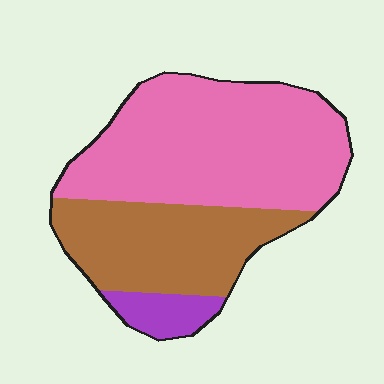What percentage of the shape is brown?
Brown takes up between a quarter and a half of the shape.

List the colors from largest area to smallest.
From largest to smallest: pink, brown, purple.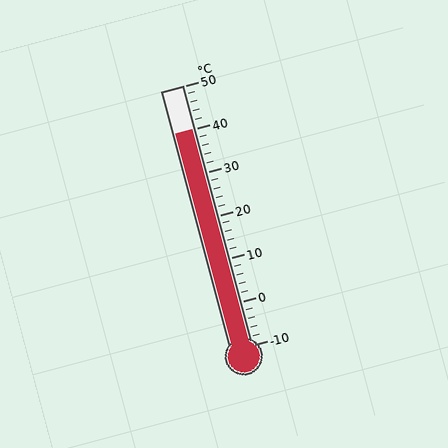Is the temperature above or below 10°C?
The temperature is above 10°C.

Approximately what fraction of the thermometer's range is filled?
The thermometer is filled to approximately 85% of its range.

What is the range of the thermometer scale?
The thermometer scale ranges from -10°C to 50°C.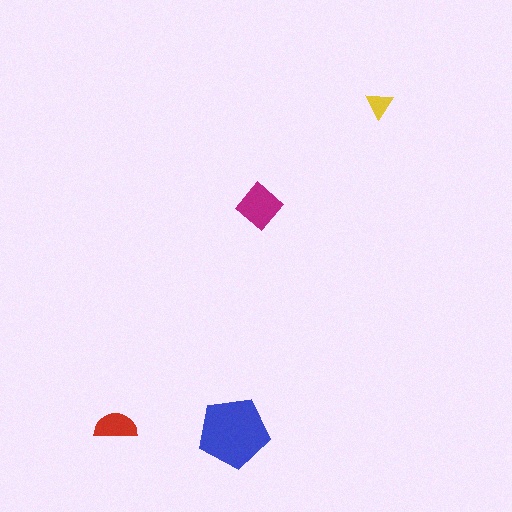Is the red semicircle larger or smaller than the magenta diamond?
Smaller.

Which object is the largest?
The blue pentagon.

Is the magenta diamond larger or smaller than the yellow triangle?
Larger.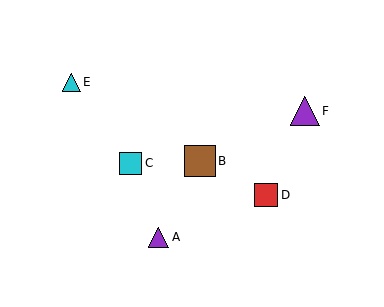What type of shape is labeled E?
Shape E is a cyan triangle.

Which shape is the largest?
The brown square (labeled B) is the largest.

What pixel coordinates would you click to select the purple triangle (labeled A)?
Click at (159, 237) to select the purple triangle A.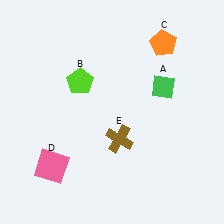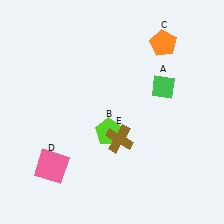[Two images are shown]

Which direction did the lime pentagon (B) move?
The lime pentagon (B) moved down.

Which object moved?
The lime pentagon (B) moved down.